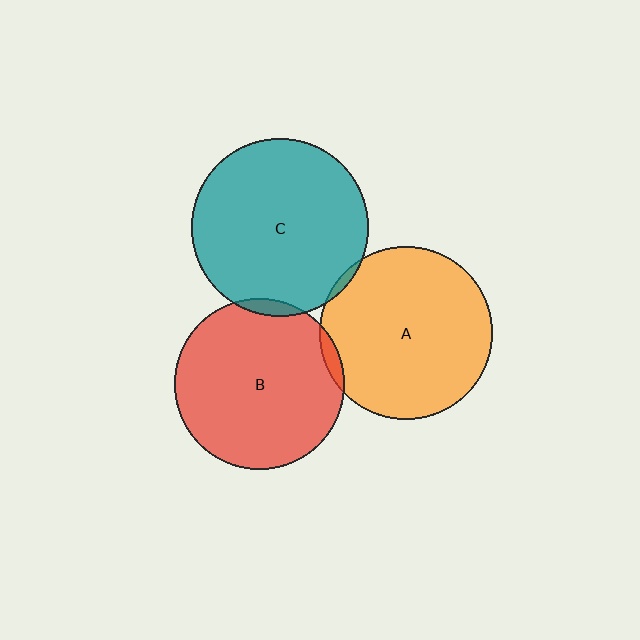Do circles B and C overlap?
Yes.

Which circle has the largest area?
Circle C (teal).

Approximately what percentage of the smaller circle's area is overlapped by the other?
Approximately 5%.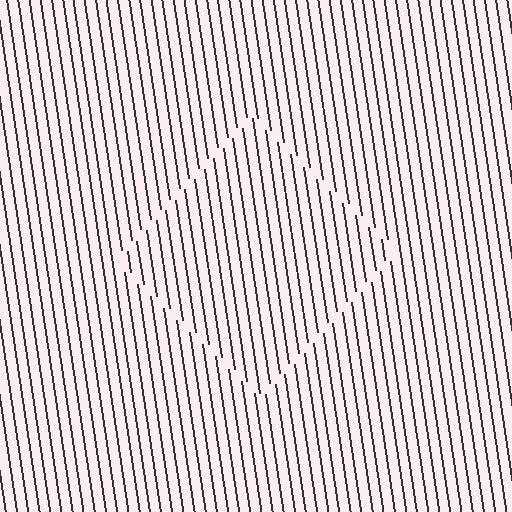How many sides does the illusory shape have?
4 sides — the line-ends trace a square.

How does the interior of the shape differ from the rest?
The interior of the shape contains the same grating, shifted by half a period — the contour is defined by the phase discontinuity where line-ends from the inner and outer gratings abut.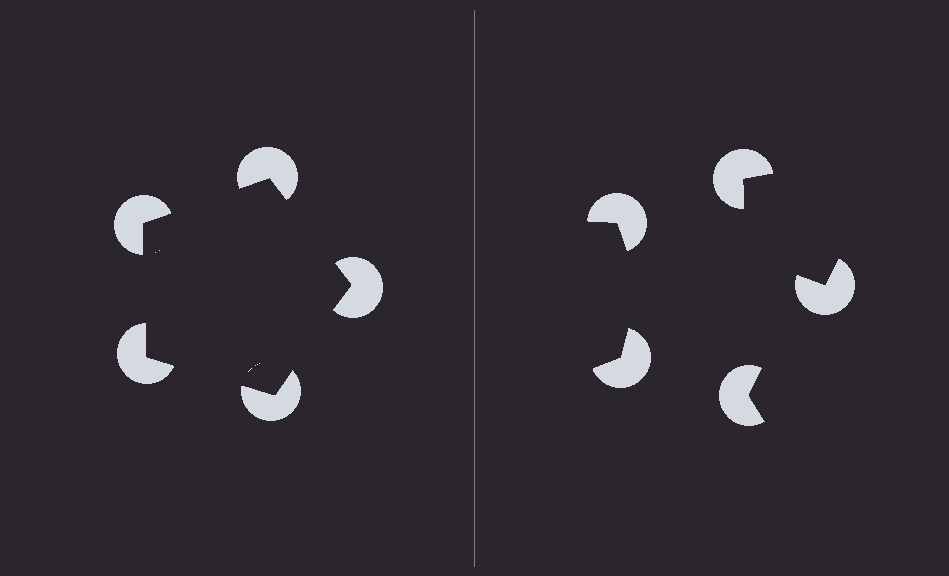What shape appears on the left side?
An illusory pentagon.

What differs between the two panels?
The pac-man discs are positioned identically on both sides; only the wedge orientations differ. On the left they align to a pentagon; on the right they are misaligned.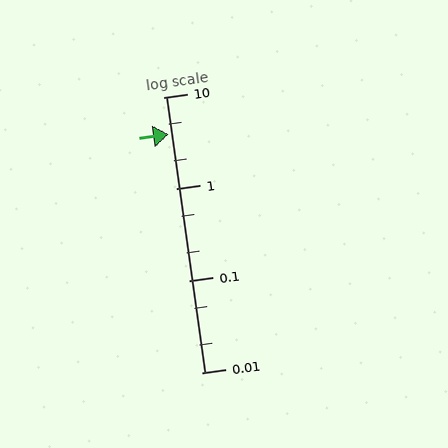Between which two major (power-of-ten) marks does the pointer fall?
The pointer is between 1 and 10.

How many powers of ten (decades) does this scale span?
The scale spans 3 decades, from 0.01 to 10.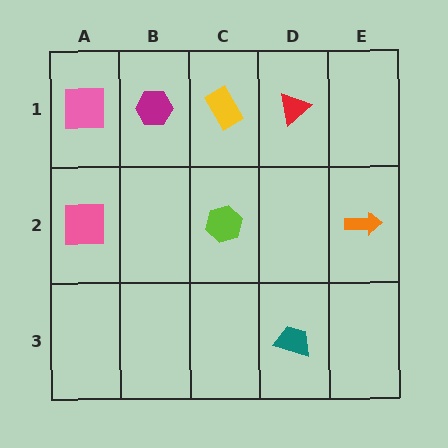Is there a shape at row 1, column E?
No, that cell is empty.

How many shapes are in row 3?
1 shape.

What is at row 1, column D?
A red triangle.